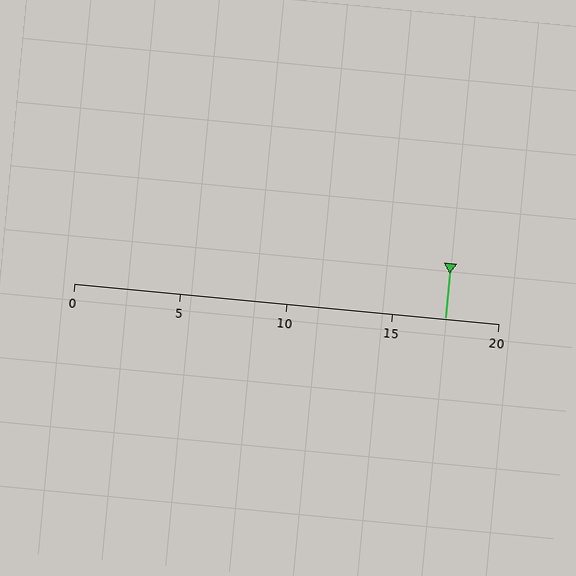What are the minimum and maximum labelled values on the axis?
The axis runs from 0 to 20.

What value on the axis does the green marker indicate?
The marker indicates approximately 17.5.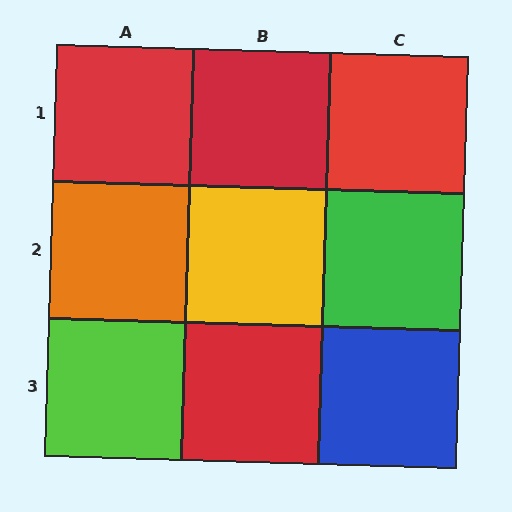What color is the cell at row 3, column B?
Red.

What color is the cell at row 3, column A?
Lime.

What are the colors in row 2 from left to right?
Orange, yellow, green.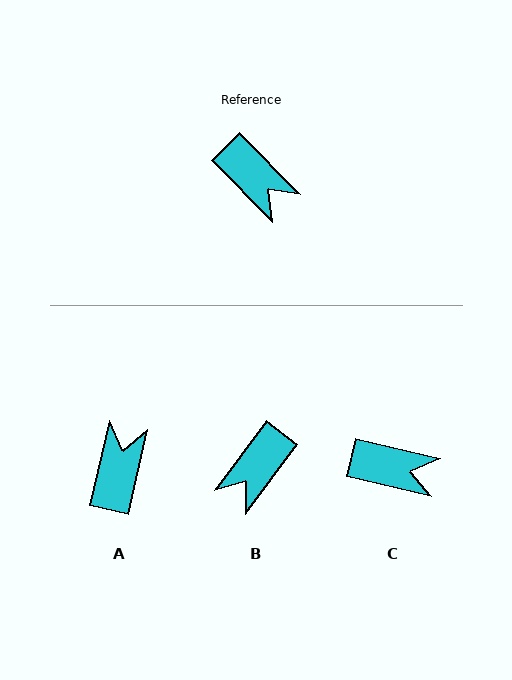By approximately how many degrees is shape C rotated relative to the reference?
Approximately 32 degrees counter-clockwise.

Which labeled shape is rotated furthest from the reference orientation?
A, about 122 degrees away.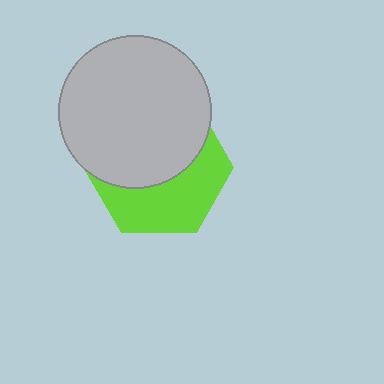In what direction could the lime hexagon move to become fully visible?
The lime hexagon could move down. That would shift it out from behind the light gray circle entirely.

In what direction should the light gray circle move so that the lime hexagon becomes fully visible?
The light gray circle should move up. That is the shortest direction to clear the overlap and leave the lime hexagon fully visible.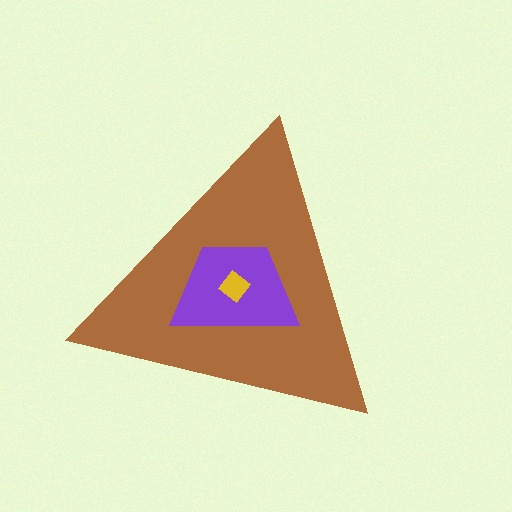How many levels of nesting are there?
3.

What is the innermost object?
The yellow diamond.